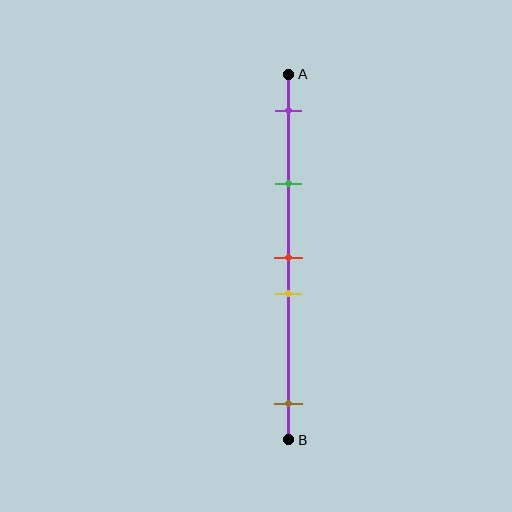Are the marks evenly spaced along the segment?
No, the marks are not evenly spaced.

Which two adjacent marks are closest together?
The red and yellow marks are the closest adjacent pair.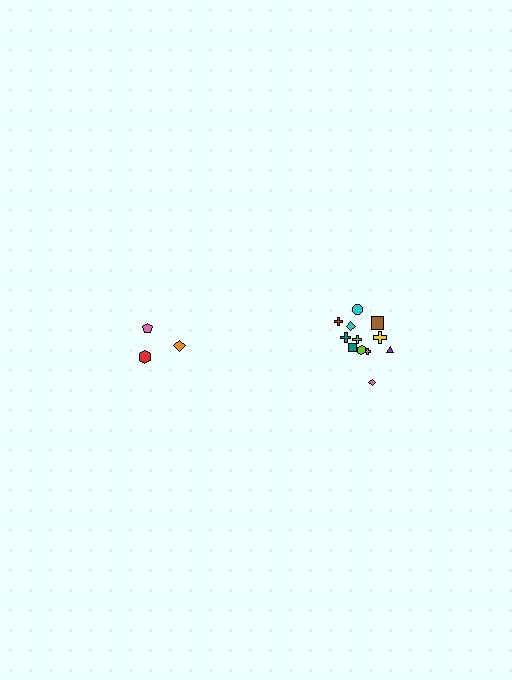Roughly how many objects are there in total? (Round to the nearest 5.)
Roughly 15 objects in total.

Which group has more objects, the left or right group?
The right group.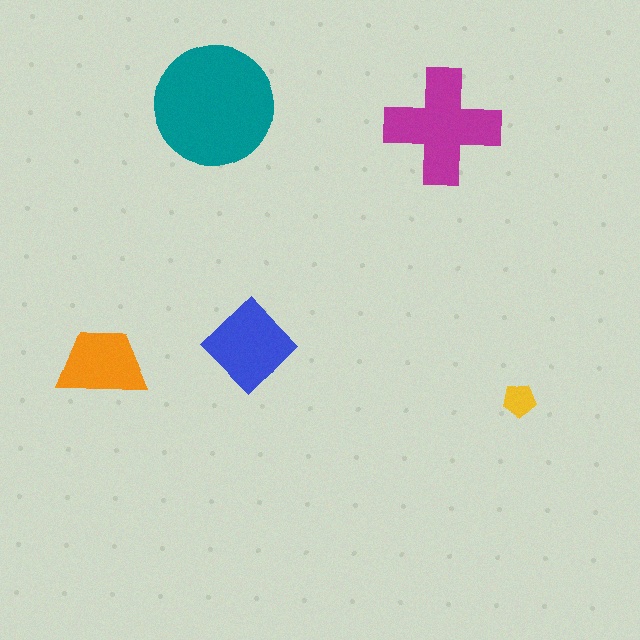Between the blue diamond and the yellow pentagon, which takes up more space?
The blue diamond.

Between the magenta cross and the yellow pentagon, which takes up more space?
The magenta cross.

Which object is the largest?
The teal circle.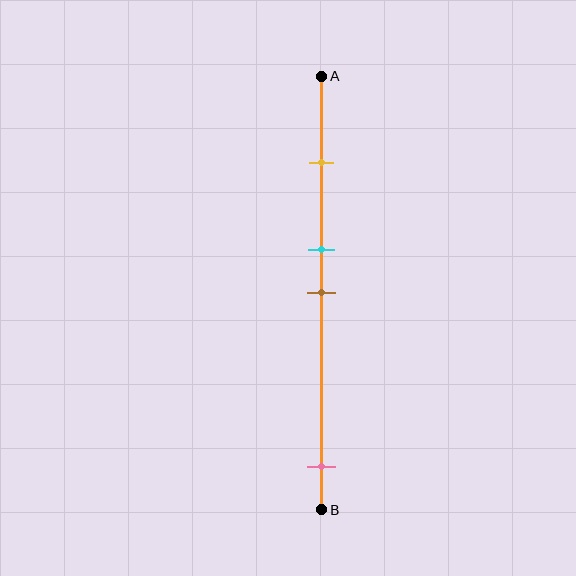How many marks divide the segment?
There are 4 marks dividing the segment.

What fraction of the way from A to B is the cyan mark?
The cyan mark is approximately 40% (0.4) of the way from A to B.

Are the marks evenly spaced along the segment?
No, the marks are not evenly spaced.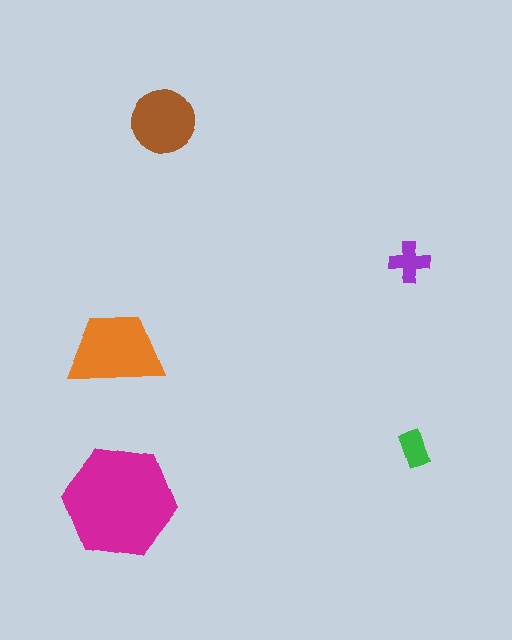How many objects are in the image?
There are 5 objects in the image.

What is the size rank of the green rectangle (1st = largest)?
5th.